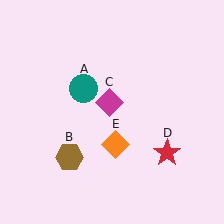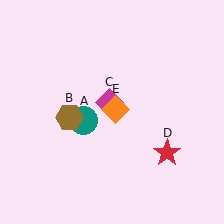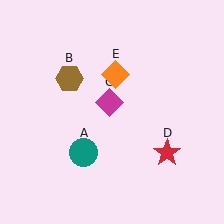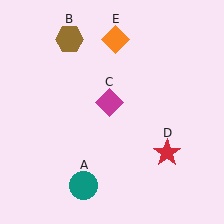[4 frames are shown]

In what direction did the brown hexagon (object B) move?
The brown hexagon (object B) moved up.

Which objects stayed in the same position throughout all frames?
Magenta diamond (object C) and red star (object D) remained stationary.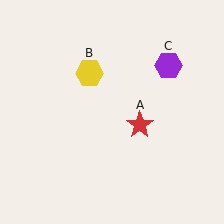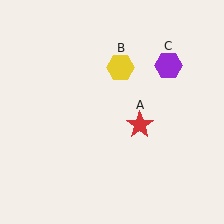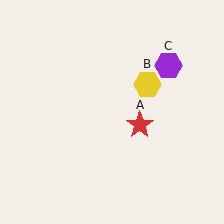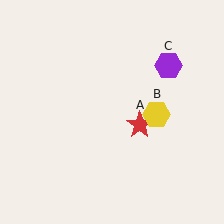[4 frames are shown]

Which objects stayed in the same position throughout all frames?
Red star (object A) and purple hexagon (object C) remained stationary.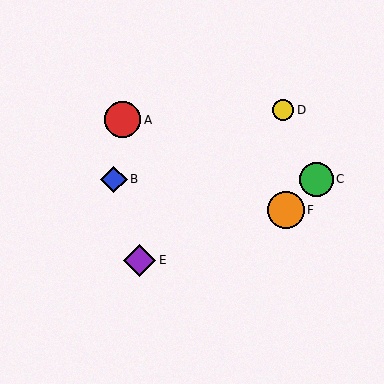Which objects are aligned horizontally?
Objects B, C are aligned horizontally.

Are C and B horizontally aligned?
Yes, both are at y≈179.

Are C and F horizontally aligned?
No, C is at y≈179 and F is at y≈210.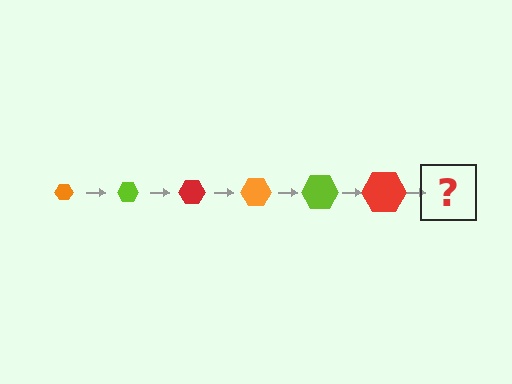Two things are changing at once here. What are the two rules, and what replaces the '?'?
The two rules are that the hexagon grows larger each step and the color cycles through orange, lime, and red. The '?' should be an orange hexagon, larger than the previous one.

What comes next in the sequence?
The next element should be an orange hexagon, larger than the previous one.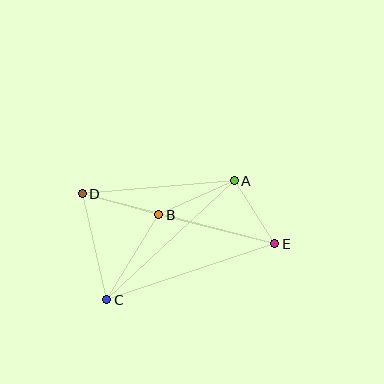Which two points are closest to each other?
Points A and E are closest to each other.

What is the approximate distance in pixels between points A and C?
The distance between A and C is approximately 174 pixels.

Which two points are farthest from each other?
Points D and E are farthest from each other.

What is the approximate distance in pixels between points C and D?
The distance between C and D is approximately 109 pixels.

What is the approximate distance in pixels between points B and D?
The distance between B and D is approximately 79 pixels.